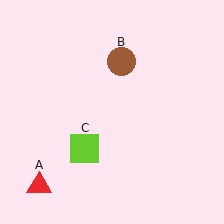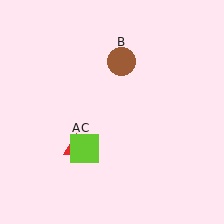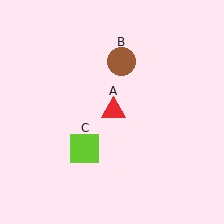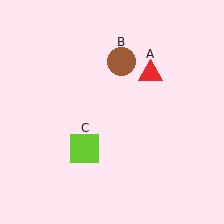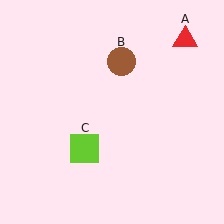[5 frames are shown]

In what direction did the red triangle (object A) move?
The red triangle (object A) moved up and to the right.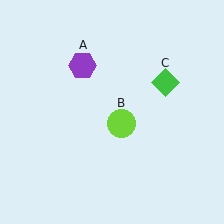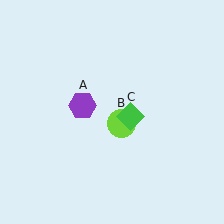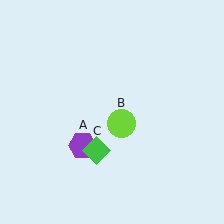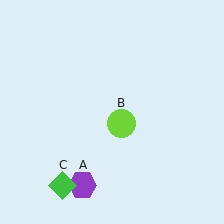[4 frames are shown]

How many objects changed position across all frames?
2 objects changed position: purple hexagon (object A), green diamond (object C).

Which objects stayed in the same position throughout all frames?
Lime circle (object B) remained stationary.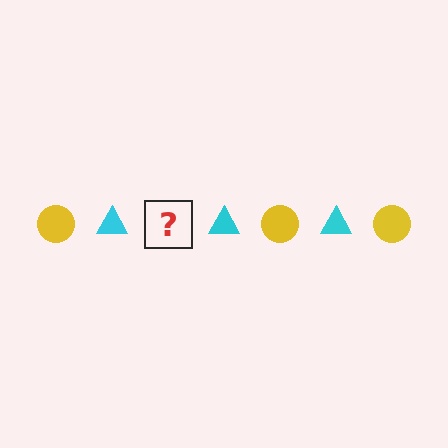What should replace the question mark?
The question mark should be replaced with a yellow circle.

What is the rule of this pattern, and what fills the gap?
The rule is that the pattern alternates between yellow circle and cyan triangle. The gap should be filled with a yellow circle.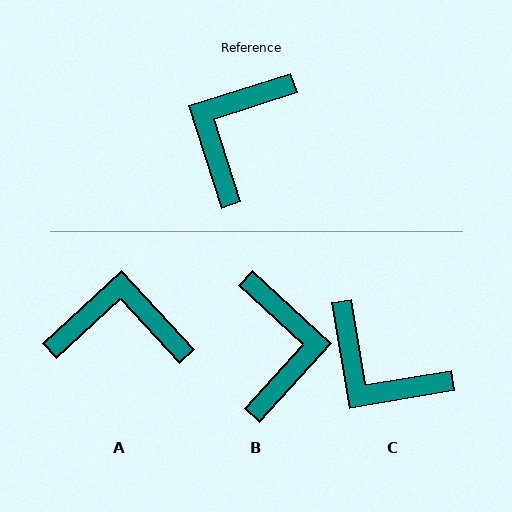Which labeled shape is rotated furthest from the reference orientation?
B, about 150 degrees away.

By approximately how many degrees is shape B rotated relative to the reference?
Approximately 150 degrees clockwise.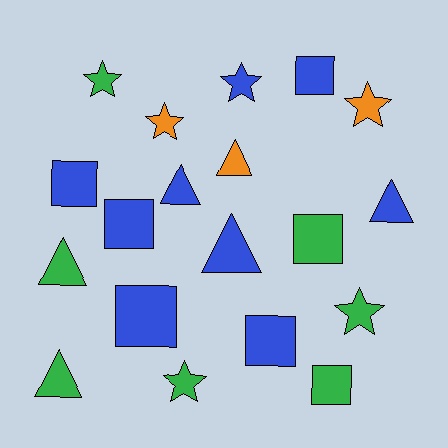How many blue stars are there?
There is 1 blue star.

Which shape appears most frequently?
Square, with 7 objects.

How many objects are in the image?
There are 19 objects.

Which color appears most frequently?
Blue, with 9 objects.